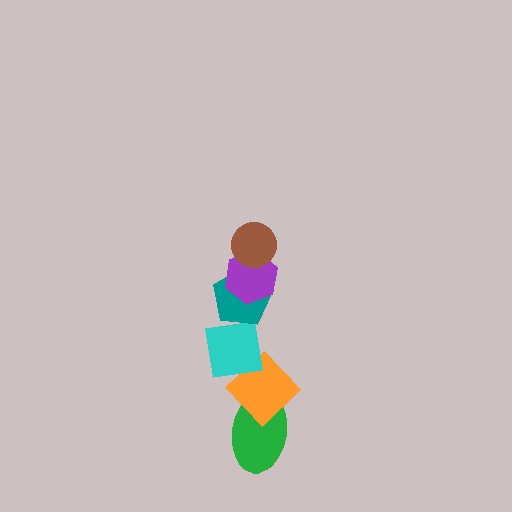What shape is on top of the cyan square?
The teal pentagon is on top of the cyan square.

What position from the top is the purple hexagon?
The purple hexagon is 2nd from the top.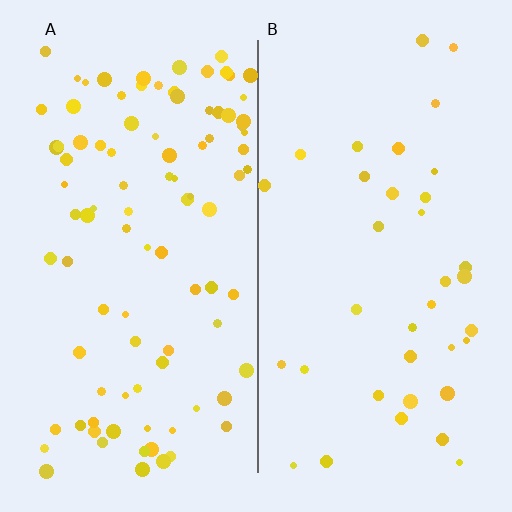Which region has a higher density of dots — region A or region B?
A (the left).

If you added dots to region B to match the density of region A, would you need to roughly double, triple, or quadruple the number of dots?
Approximately triple.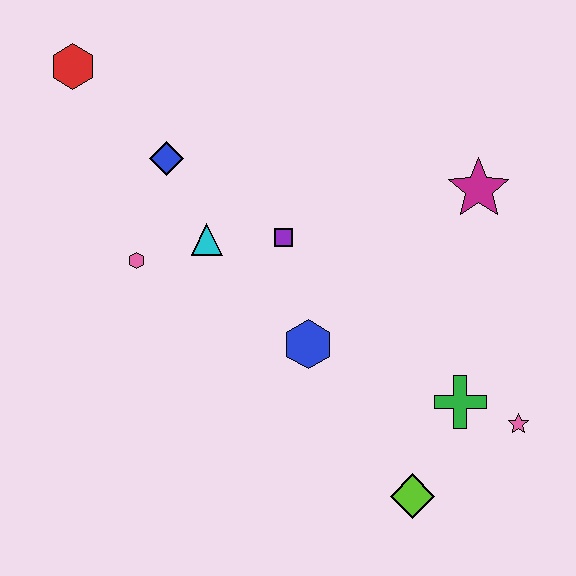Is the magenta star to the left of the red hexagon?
No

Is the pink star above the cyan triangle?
No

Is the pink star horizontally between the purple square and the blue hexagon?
No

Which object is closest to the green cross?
The pink star is closest to the green cross.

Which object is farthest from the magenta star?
The red hexagon is farthest from the magenta star.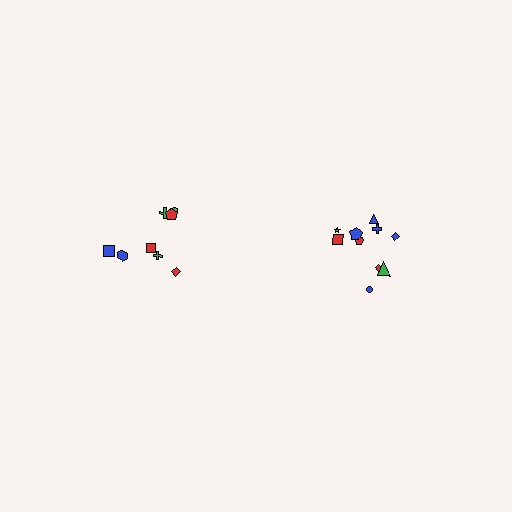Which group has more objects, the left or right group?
The right group.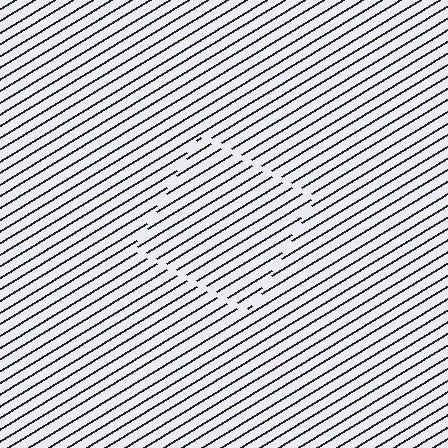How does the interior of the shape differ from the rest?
The interior of the shape contains the same grating, shifted by half a period — the contour is defined by the phase discontinuity where line-ends from the inner and outer gratings abut.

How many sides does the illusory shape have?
4 sides — the line-ends trace a square.